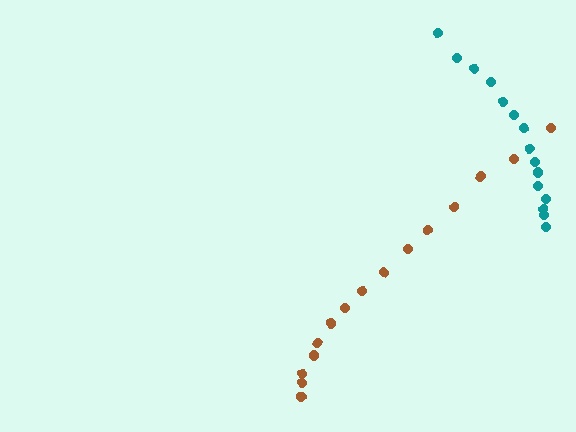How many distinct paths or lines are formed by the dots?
There are 2 distinct paths.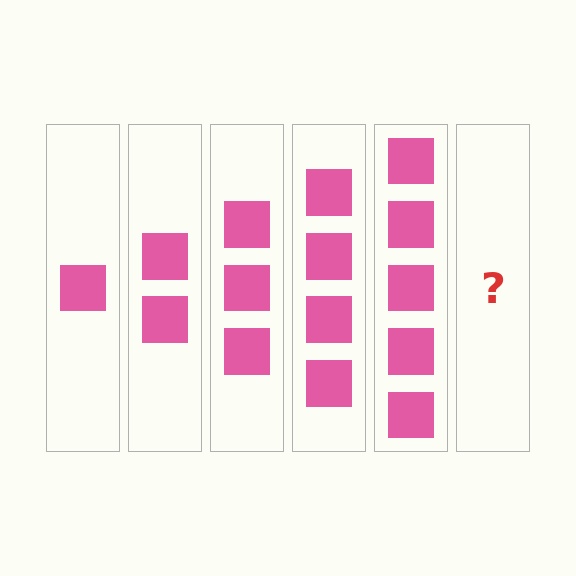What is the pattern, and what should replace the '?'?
The pattern is that each step adds one more square. The '?' should be 6 squares.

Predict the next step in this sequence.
The next step is 6 squares.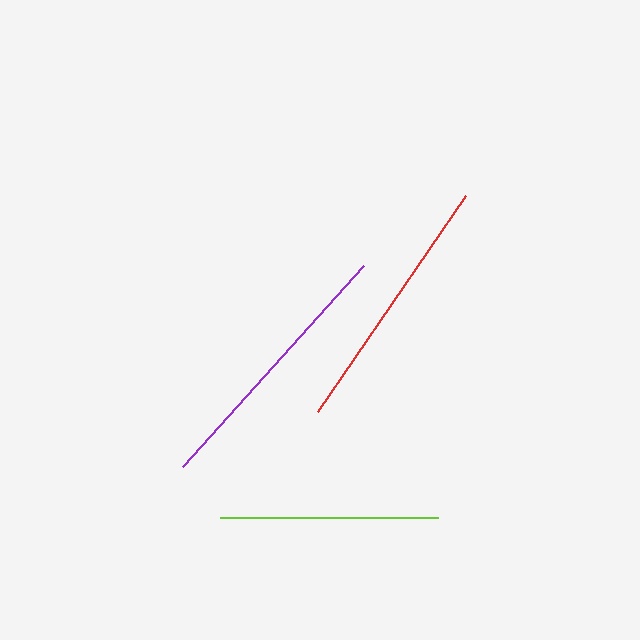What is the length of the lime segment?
The lime segment is approximately 218 pixels long.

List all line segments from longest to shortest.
From longest to shortest: purple, red, lime.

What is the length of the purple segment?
The purple segment is approximately 271 pixels long.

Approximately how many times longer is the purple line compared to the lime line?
The purple line is approximately 1.2 times the length of the lime line.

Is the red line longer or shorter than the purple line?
The purple line is longer than the red line.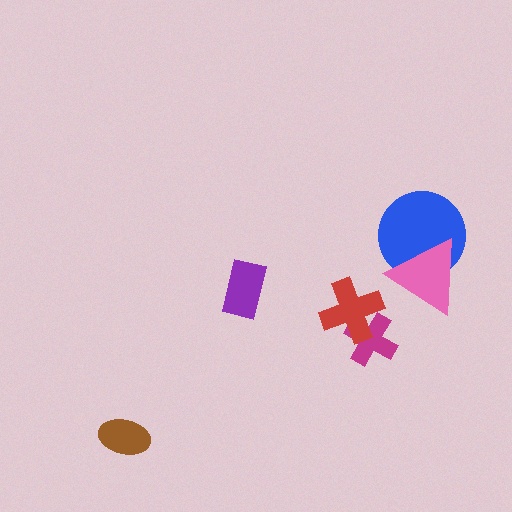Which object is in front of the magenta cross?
The red cross is in front of the magenta cross.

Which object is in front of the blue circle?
The pink triangle is in front of the blue circle.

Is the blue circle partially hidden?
Yes, it is partially covered by another shape.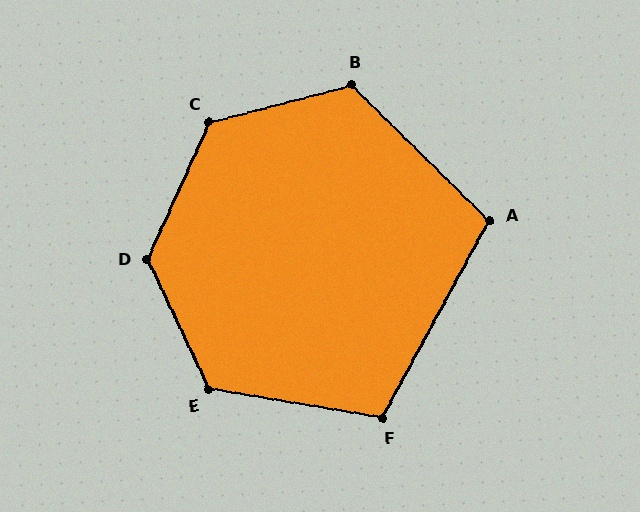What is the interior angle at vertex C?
Approximately 129 degrees (obtuse).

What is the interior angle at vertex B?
Approximately 121 degrees (obtuse).